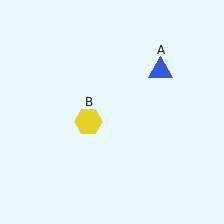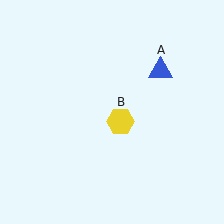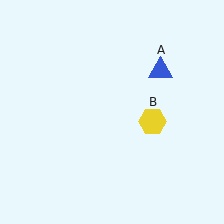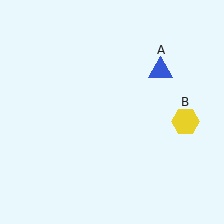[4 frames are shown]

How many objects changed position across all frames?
1 object changed position: yellow hexagon (object B).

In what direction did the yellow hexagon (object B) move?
The yellow hexagon (object B) moved right.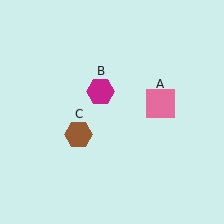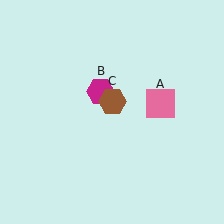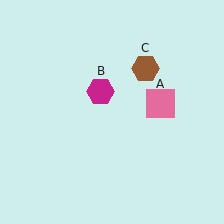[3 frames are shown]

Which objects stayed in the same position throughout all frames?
Pink square (object A) and magenta hexagon (object B) remained stationary.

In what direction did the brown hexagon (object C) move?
The brown hexagon (object C) moved up and to the right.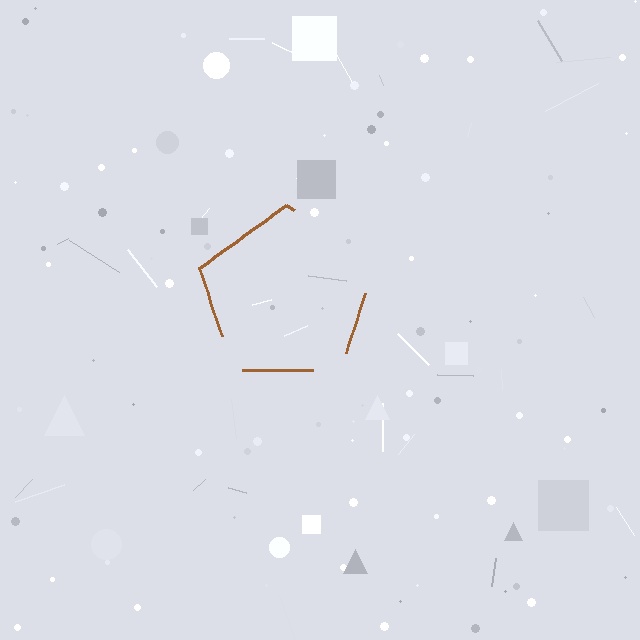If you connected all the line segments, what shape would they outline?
They would outline a pentagon.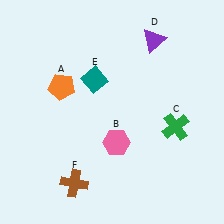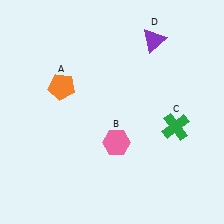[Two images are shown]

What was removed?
The brown cross (F), the teal diamond (E) were removed in Image 2.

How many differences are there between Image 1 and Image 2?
There are 2 differences between the two images.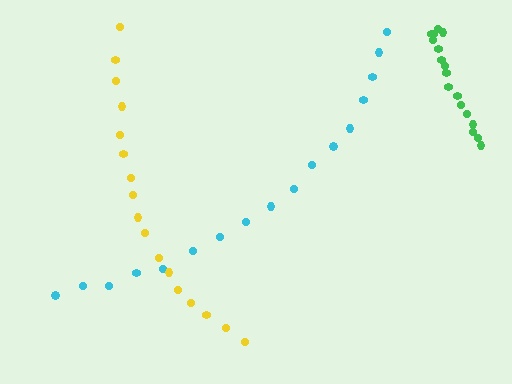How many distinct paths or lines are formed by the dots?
There are 3 distinct paths.